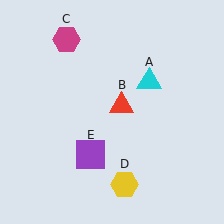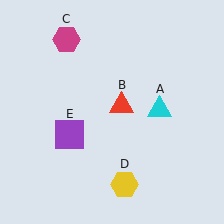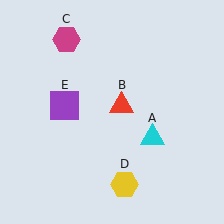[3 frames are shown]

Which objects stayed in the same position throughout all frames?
Red triangle (object B) and magenta hexagon (object C) and yellow hexagon (object D) remained stationary.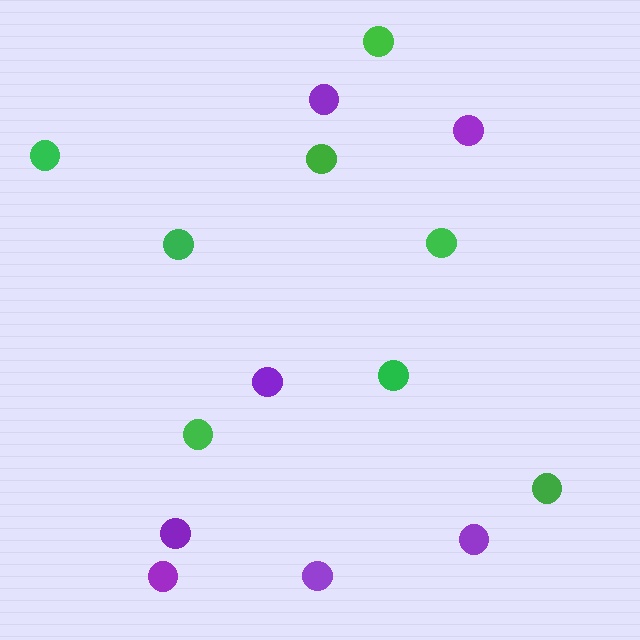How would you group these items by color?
There are 2 groups: one group of green circles (8) and one group of purple circles (7).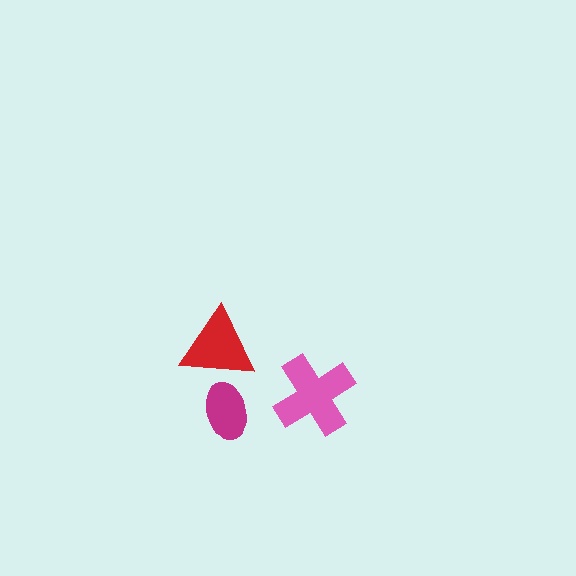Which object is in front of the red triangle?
The magenta ellipse is in front of the red triangle.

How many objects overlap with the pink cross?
0 objects overlap with the pink cross.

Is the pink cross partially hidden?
No, no other shape covers it.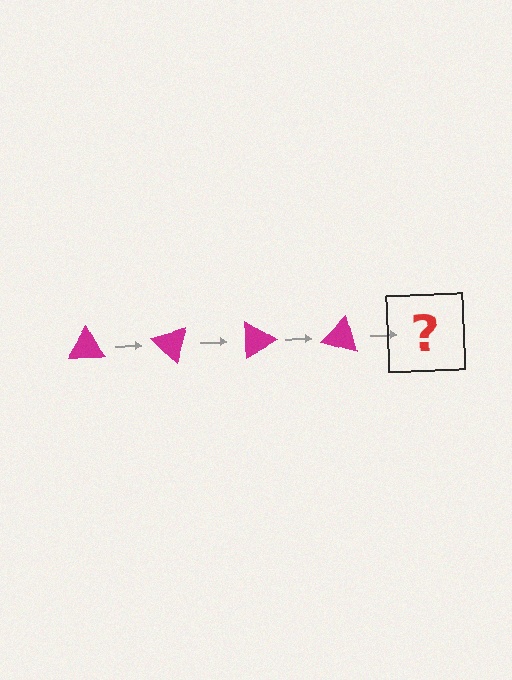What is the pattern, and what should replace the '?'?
The pattern is that the triangle rotates 45 degrees each step. The '?' should be a magenta triangle rotated 180 degrees.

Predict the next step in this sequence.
The next step is a magenta triangle rotated 180 degrees.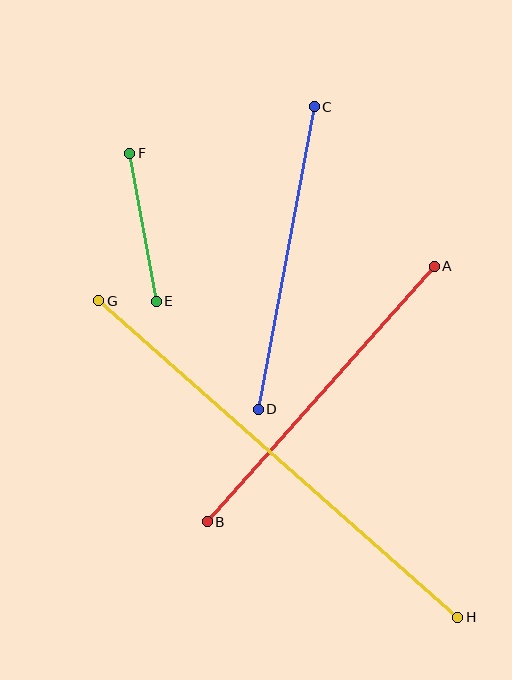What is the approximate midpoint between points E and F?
The midpoint is at approximately (143, 227) pixels.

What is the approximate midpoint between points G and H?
The midpoint is at approximately (278, 459) pixels.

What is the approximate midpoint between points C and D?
The midpoint is at approximately (286, 258) pixels.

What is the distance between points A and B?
The distance is approximately 341 pixels.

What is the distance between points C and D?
The distance is approximately 308 pixels.